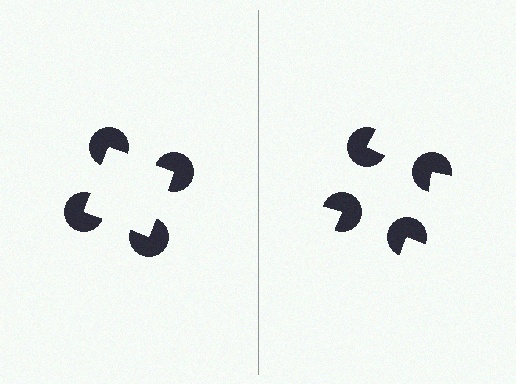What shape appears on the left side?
An illusory square.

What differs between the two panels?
The pac-man discs are positioned identically on both sides; only the wedge orientations differ. On the left they align to a square; on the right they are misaligned.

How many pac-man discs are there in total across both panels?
8 — 4 on each side.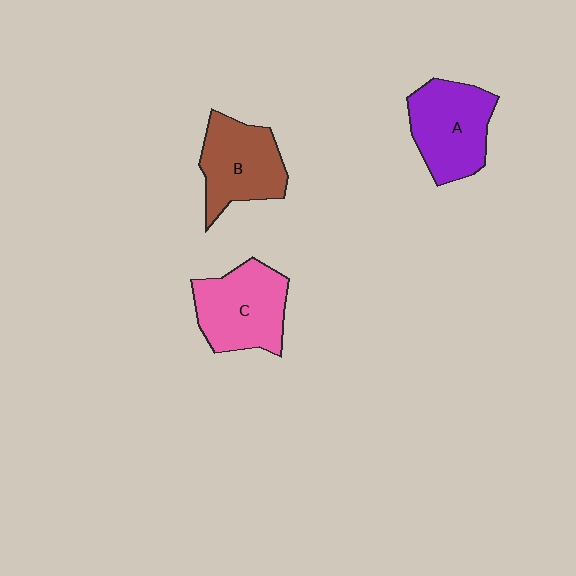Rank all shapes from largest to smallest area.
From largest to smallest: C (pink), A (purple), B (brown).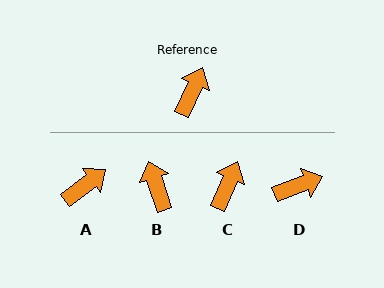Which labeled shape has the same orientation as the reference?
C.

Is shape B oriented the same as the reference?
No, it is off by about 42 degrees.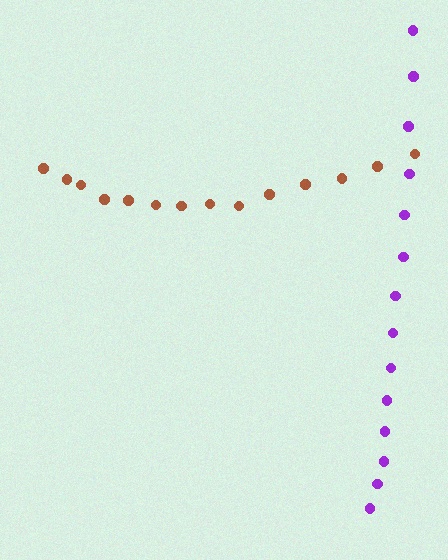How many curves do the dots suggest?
There are 2 distinct paths.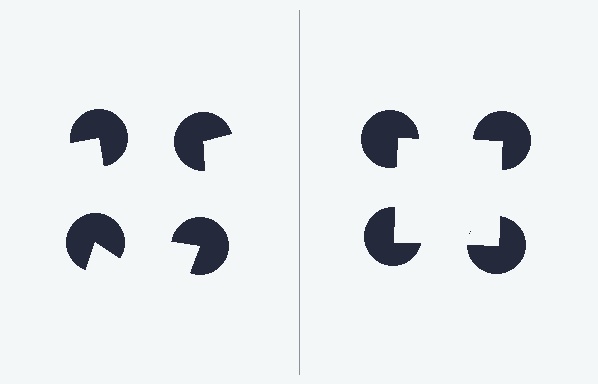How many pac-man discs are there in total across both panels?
8 — 4 on each side.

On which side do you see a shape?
An illusory square appears on the right side. On the left side the wedge cuts are rotated, so no coherent shape forms.